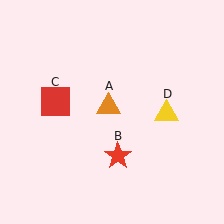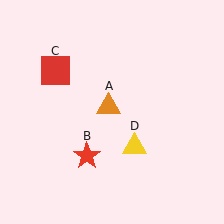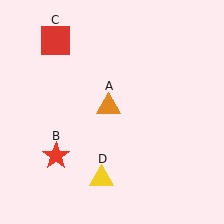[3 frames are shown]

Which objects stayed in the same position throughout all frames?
Orange triangle (object A) remained stationary.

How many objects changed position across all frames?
3 objects changed position: red star (object B), red square (object C), yellow triangle (object D).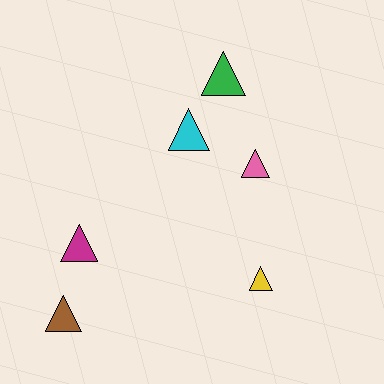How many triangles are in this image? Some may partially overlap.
There are 6 triangles.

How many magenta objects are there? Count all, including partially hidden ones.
There is 1 magenta object.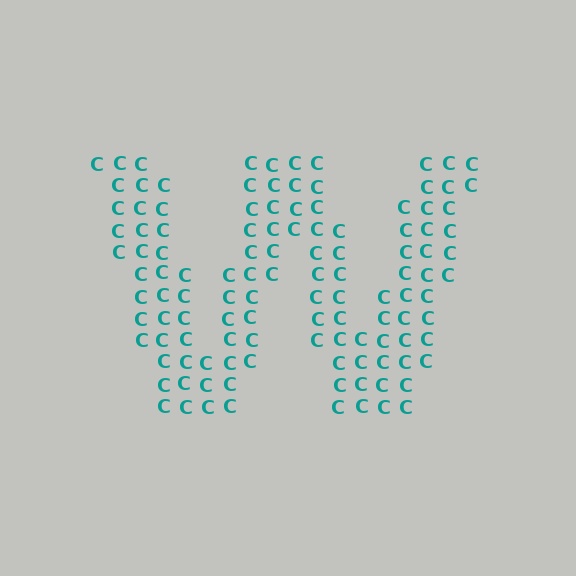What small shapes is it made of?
It is made of small letter C's.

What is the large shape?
The large shape is the letter W.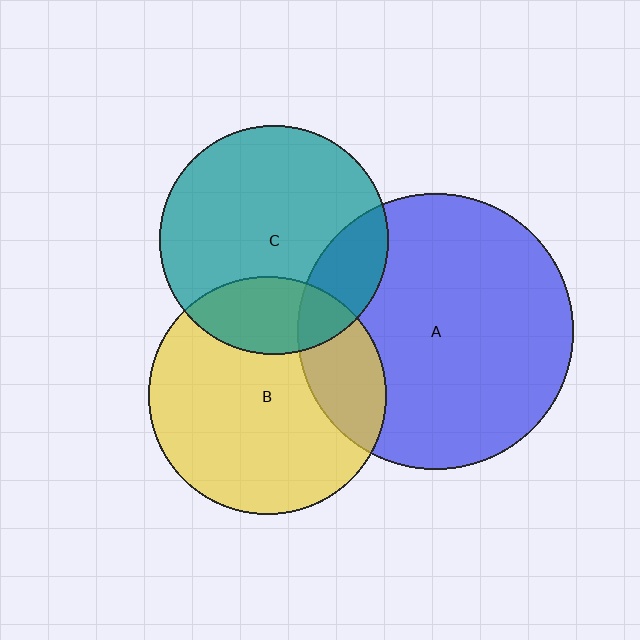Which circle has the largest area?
Circle A (blue).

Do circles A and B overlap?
Yes.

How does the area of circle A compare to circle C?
Approximately 1.5 times.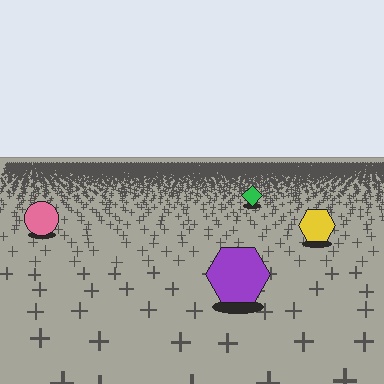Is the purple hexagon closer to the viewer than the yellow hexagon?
Yes. The purple hexagon is closer — you can tell from the texture gradient: the ground texture is coarser near it.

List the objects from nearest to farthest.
From nearest to farthest: the purple hexagon, the yellow hexagon, the pink circle, the green diamond.